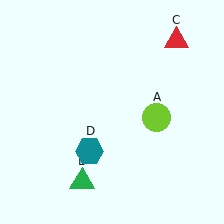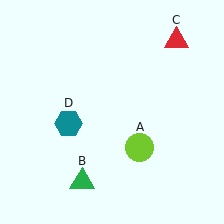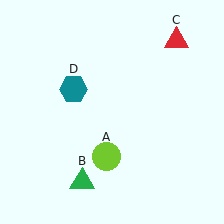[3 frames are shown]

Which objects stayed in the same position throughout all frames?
Green triangle (object B) and red triangle (object C) remained stationary.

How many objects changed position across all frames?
2 objects changed position: lime circle (object A), teal hexagon (object D).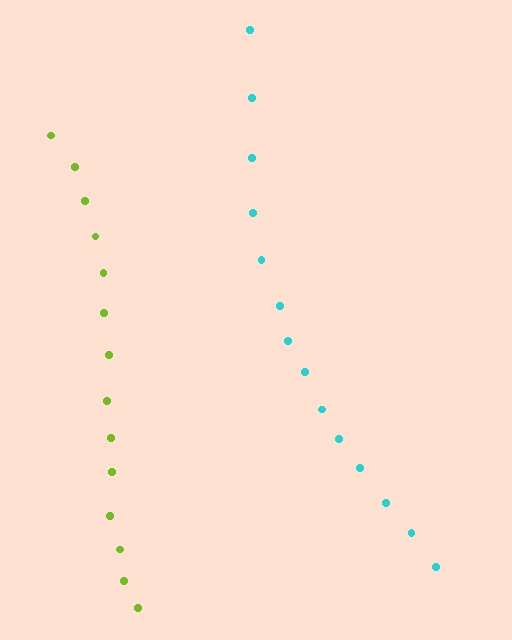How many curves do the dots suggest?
There are 2 distinct paths.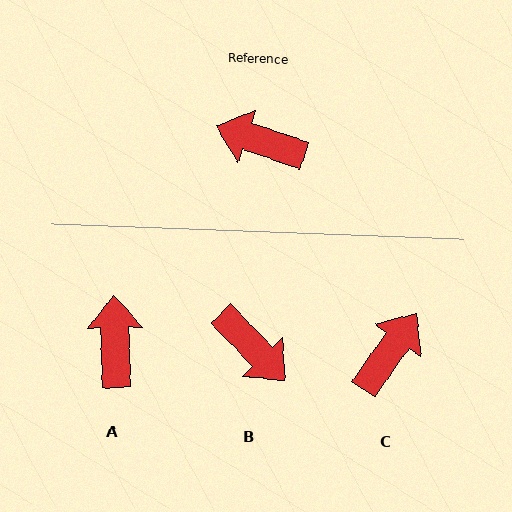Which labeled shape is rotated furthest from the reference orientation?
B, about 152 degrees away.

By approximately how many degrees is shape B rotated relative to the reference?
Approximately 152 degrees counter-clockwise.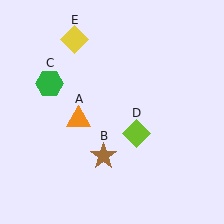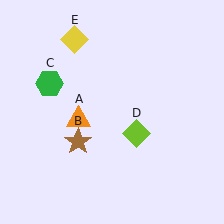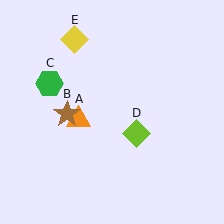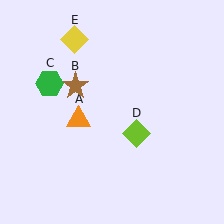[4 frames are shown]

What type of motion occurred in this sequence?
The brown star (object B) rotated clockwise around the center of the scene.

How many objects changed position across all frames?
1 object changed position: brown star (object B).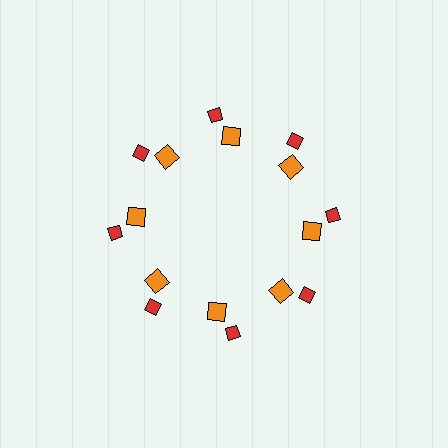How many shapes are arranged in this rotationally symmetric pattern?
There are 16 shapes, arranged in 8 groups of 2.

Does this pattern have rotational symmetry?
Yes, this pattern has 8-fold rotational symmetry. It looks the same after rotating 45 degrees around the center.